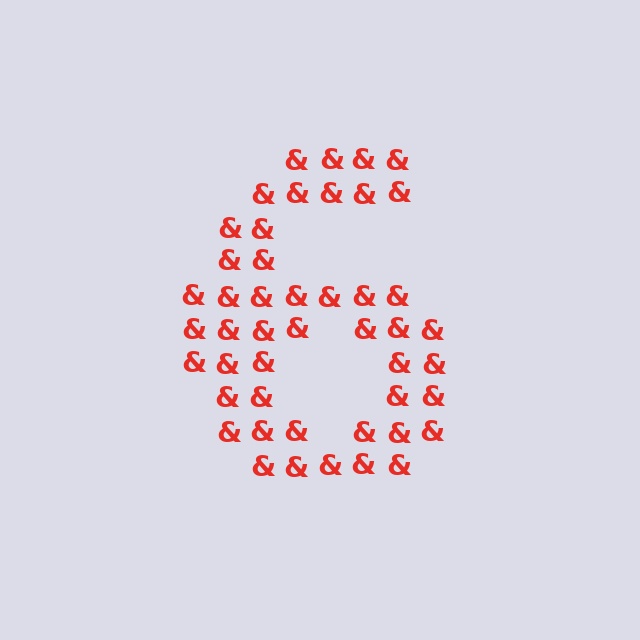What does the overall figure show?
The overall figure shows the digit 6.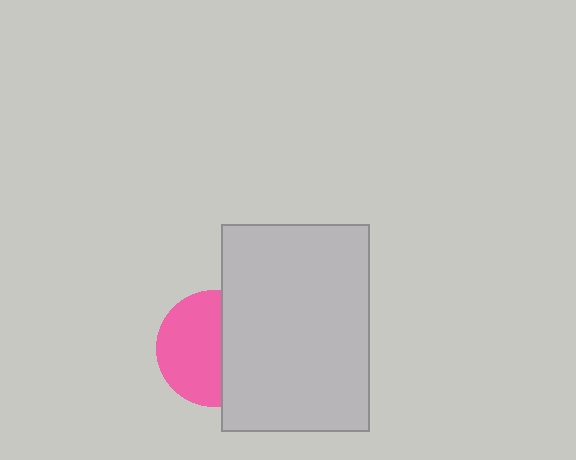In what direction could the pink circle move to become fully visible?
The pink circle could move left. That would shift it out from behind the light gray rectangle entirely.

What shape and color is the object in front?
The object in front is a light gray rectangle.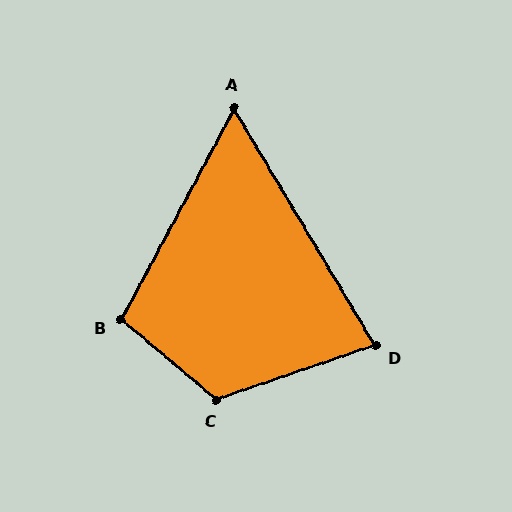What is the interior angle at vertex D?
Approximately 78 degrees (acute).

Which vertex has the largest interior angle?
C, at approximately 121 degrees.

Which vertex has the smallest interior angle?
A, at approximately 59 degrees.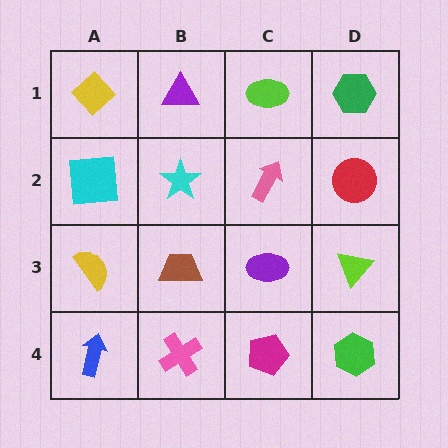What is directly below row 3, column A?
A blue arrow.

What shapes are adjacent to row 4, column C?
A purple ellipse (row 3, column C), a pink cross (row 4, column B), a green hexagon (row 4, column D).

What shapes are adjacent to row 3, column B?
A cyan star (row 2, column B), a pink cross (row 4, column B), a yellow semicircle (row 3, column A), a purple ellipse (row 3, column C).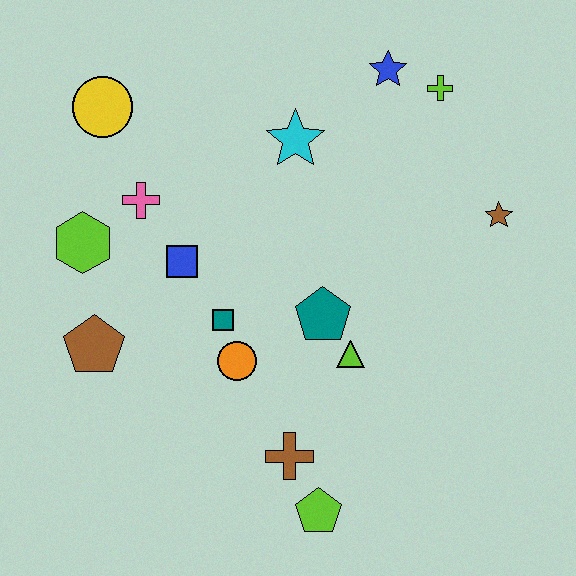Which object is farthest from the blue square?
The brown star is farthest from the blue square.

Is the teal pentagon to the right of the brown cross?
Yes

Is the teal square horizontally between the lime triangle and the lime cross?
No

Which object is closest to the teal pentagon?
The lime triangle is closest to the teal pentagon.